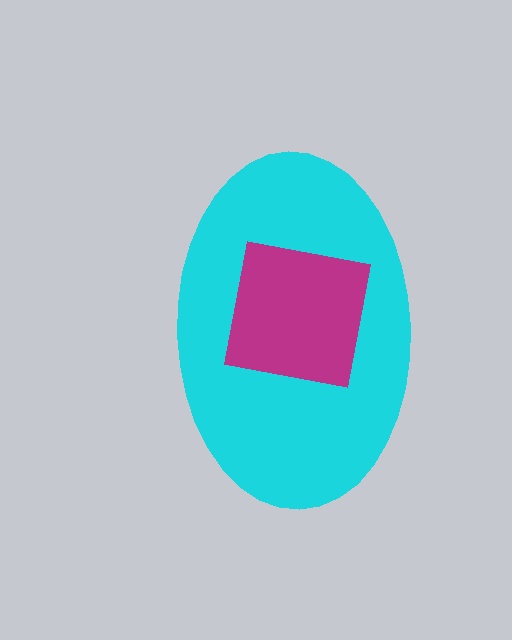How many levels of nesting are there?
2.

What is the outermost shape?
The cyan ellipse.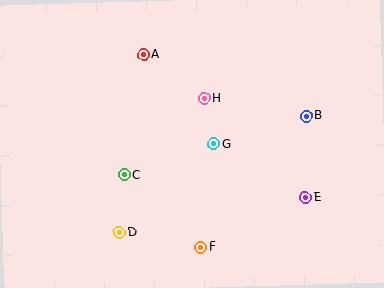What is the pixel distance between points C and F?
The distance between C and F is 105 pixels.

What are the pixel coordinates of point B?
Point B is at (306, 116).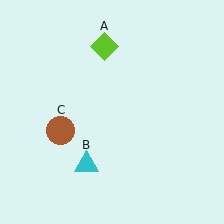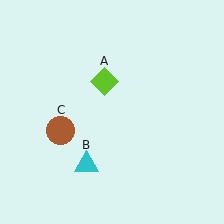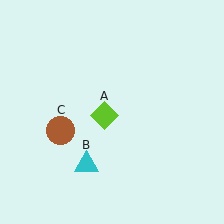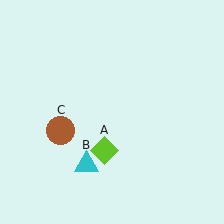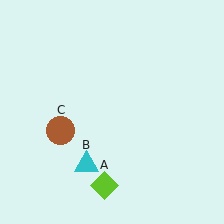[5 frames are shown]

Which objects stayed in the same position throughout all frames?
Cyan triangle (object B) and brown circle (object C) remained stationary.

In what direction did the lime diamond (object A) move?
The lime diamond (object A) moved down.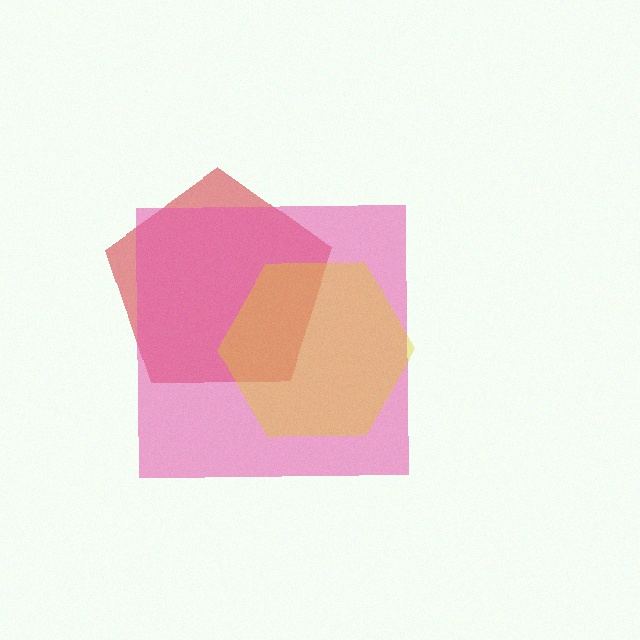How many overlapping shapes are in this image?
There are 3 overlapping shapes in the image.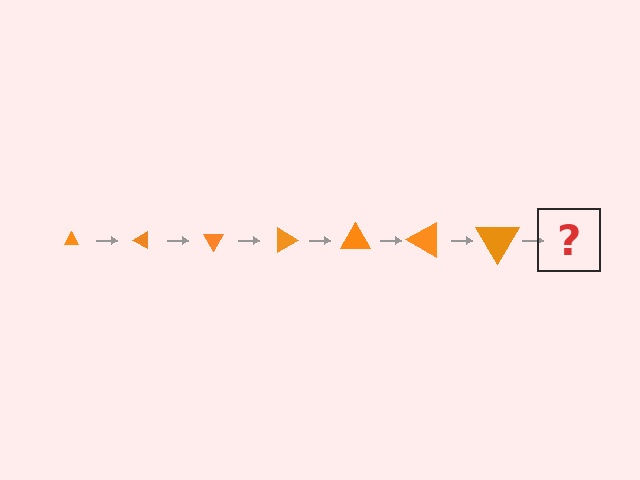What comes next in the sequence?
The next element should be a triangle, larger than the previous one and rotated 210 degrees from the start.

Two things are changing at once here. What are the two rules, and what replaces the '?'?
The two rules are that the triangle grows larger each step and it rotates 30 degrees each step. The '?' should be a triangle, larger than the previous one and rotated 210 degrees from the start.